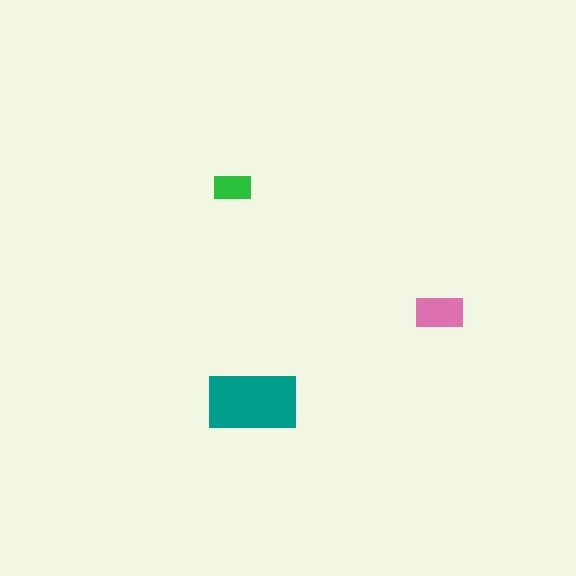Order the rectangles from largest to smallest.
the teal one, the pink one, the green one.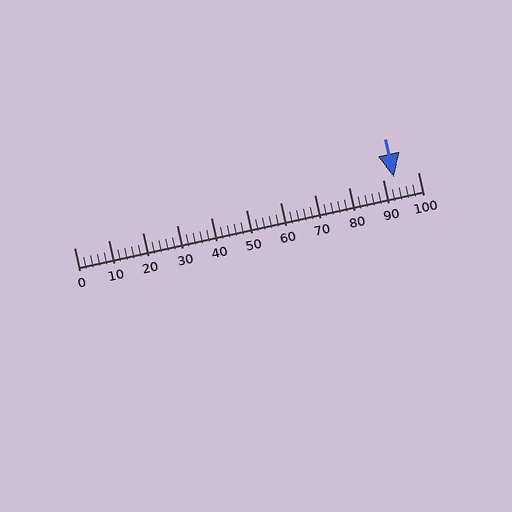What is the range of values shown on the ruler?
The ruler shows values from 0 to 100.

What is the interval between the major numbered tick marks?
The major tick marks are spaced 10 units apart.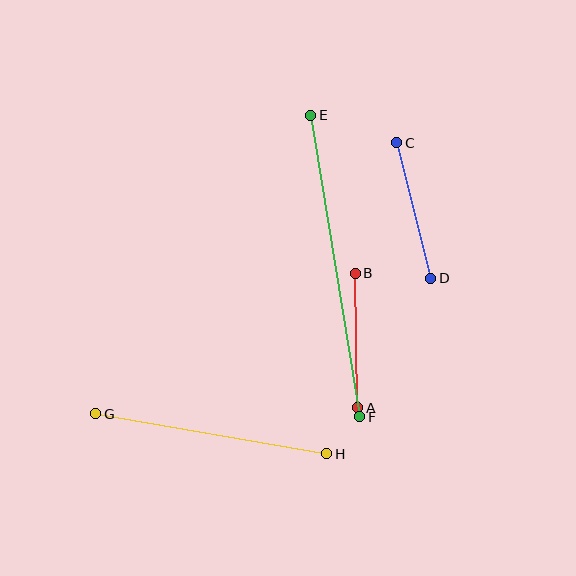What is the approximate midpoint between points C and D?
The midpoint is at approximately (414, 210) pixels.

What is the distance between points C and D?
The distance is approximately 140 pixels.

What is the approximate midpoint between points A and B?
The midpoint is at approximately (356, 341) pixels.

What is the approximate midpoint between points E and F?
The midpoint is at approximately (335, 266) pixels.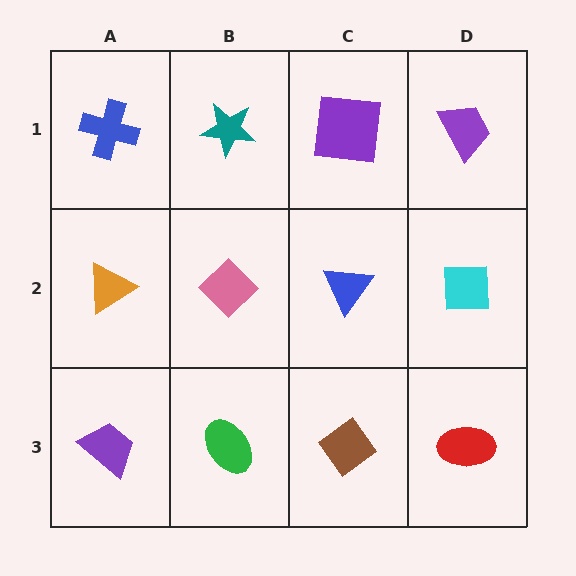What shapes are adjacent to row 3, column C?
A blue triangle (row 2, column C), a green ellipse (row 3, column B), a red ellipse (row 3, column D).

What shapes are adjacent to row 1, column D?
A cyan square (row 2, column D), a purple square (row 1, column C).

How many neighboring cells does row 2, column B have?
4.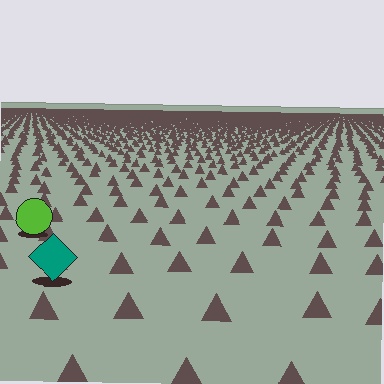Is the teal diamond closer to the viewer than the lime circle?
Yes. The teal diamond is closer — you can tell from the texture gradient: the ground texture is coarser near it.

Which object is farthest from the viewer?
The lime circle is farthest from the viewer. It appears smaller and the ground texture around it is denser.